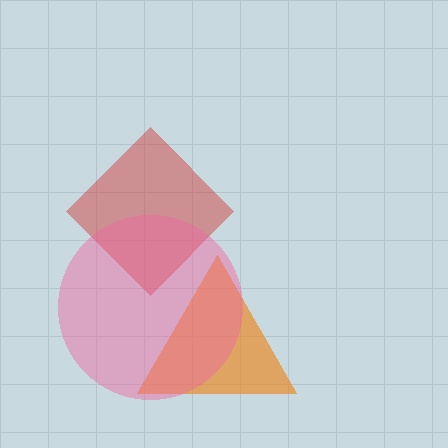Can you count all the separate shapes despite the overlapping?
Yes, there are 3 separate shapes.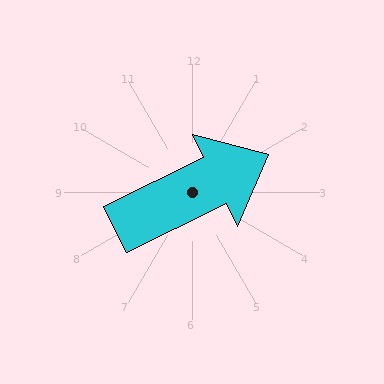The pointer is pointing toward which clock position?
Roughly 2 o'clock.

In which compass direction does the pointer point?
Northeast.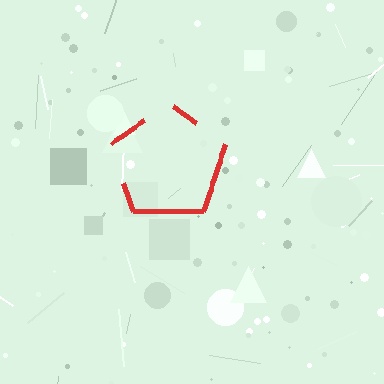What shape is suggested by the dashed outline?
The dashed outline suggests a pentagon.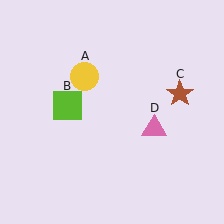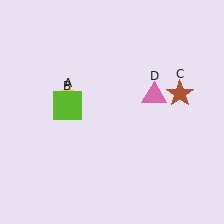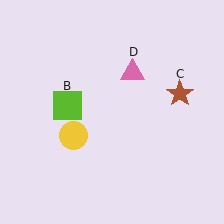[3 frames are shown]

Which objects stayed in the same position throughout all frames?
Lime square (object B) and brown star (object C) remained stationary.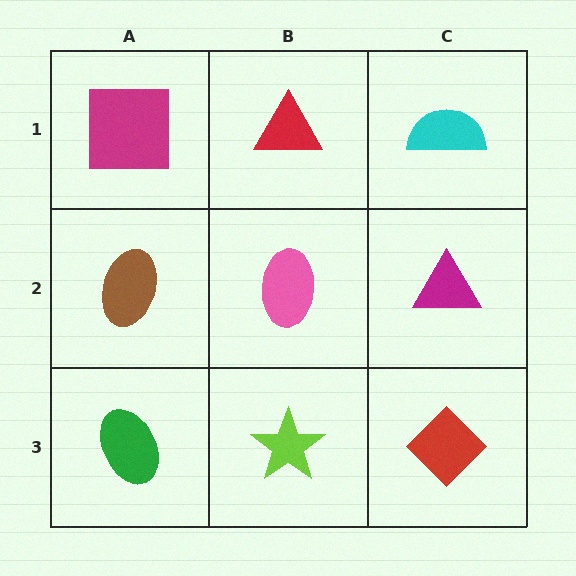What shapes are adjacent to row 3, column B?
A pink ellipse (row 2, column B), a green ellipse (row 3, column A), a red diamond (row 3, column C).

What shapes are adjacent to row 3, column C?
A magenta triangle (row 2, column C), a lime star (row 3, column B).